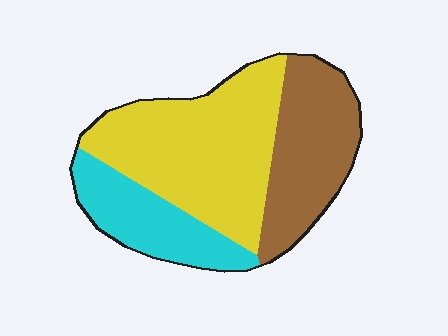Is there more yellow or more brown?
Yellow.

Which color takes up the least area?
Cyan, at roughly 20%.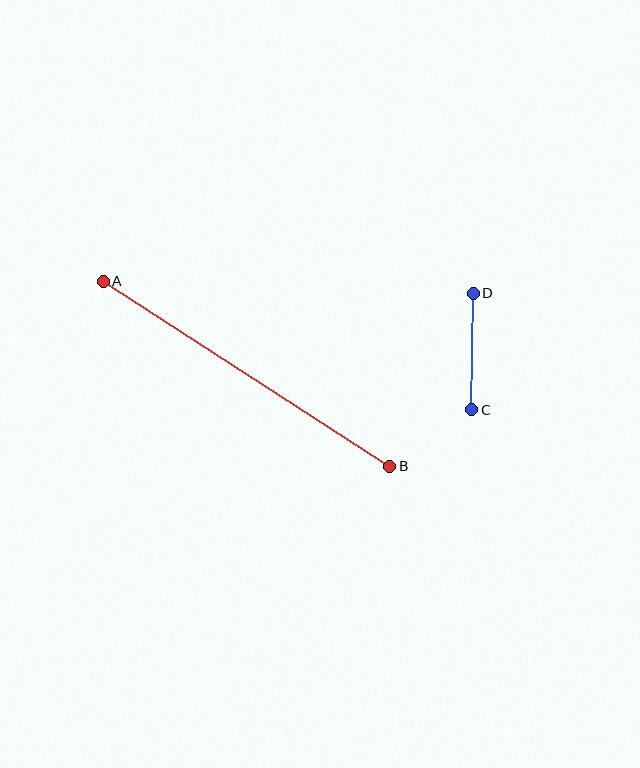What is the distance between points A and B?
The distance is approximately 341 pixels.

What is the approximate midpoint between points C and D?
The midpoint is at approximately (473, 352) pixels.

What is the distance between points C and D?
The distance is approximately 117 pixels.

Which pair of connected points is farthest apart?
Points A and B are farthest apart.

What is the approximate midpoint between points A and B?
The midpoint is at approximately (246, 374) pixels.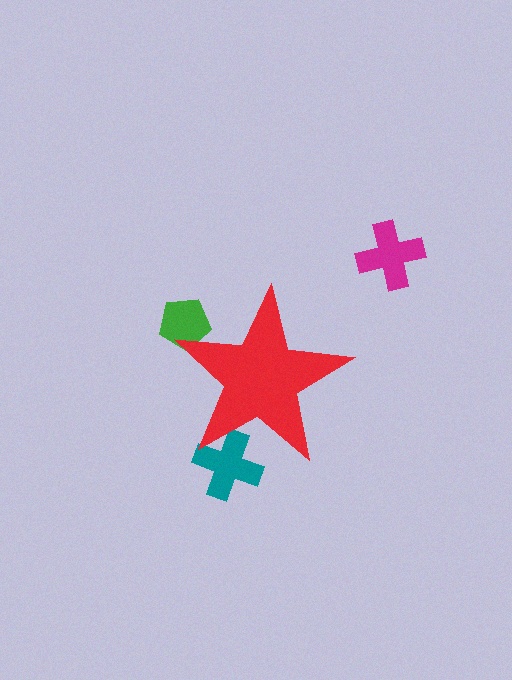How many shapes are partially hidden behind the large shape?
2 shapes are partially hidden.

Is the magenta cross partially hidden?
No, the magenta cross is fully visible.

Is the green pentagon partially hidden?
Yes, the green pentagon is partially hidden behind the red star.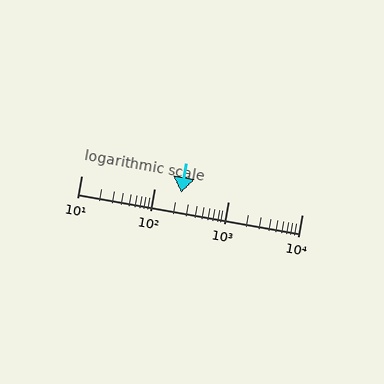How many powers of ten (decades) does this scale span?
The scale spans 3 decades, from 10 to 10000.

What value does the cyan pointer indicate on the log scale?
The pointer indicates approximately 230.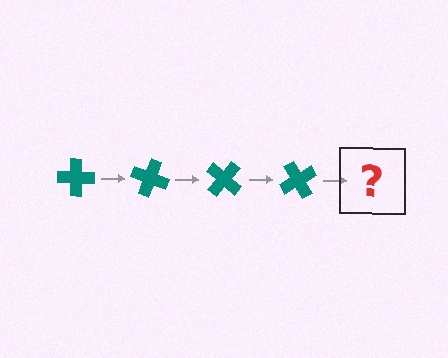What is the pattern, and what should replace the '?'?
The pattern is that the cross rotates 20 degrees each step. The '?' should be a teal cross rotated 80 degrees.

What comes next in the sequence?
The next element should be a teal cross rotated 80 degrees.